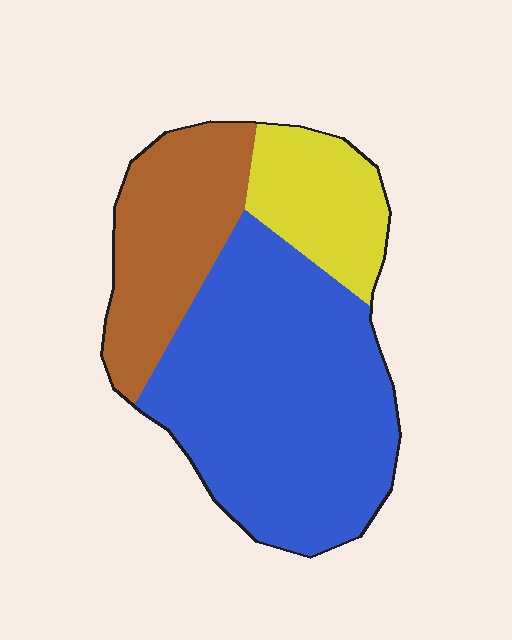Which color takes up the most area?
Blue, at roughly 60%.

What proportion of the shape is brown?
Brown takes up about one quarter (1/4) of the shape.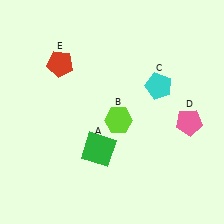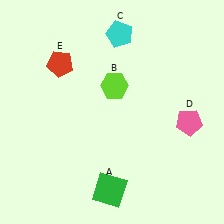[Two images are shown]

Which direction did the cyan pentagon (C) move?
The cyan pentagon (C) moved up.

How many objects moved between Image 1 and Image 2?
3 objects moved between the two images.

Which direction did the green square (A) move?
The green square (A) moved down.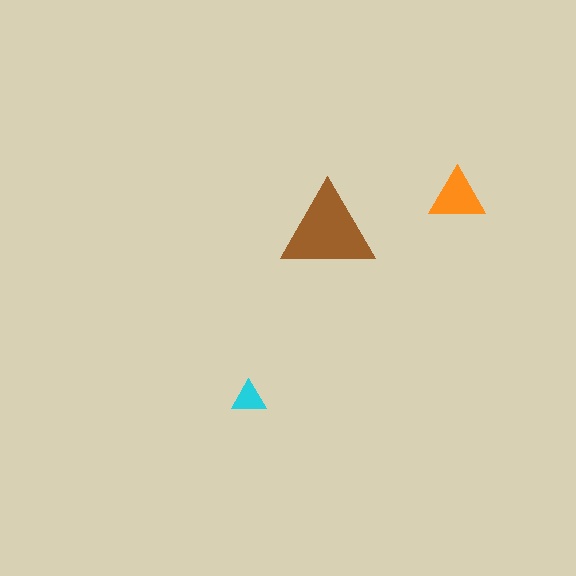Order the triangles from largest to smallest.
the brown one, the orange one, the cyan one.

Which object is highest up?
The orange triangle is topmost.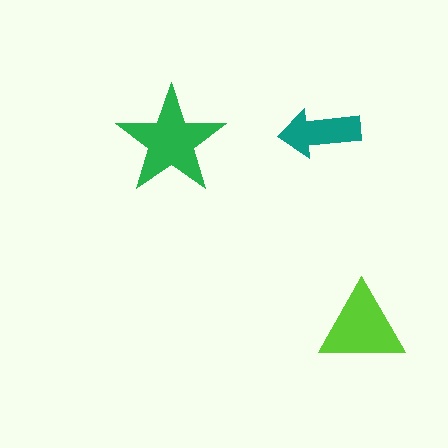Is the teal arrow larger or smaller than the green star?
Smaller.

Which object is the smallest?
The teal arrow.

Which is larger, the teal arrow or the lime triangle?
The lime triangle.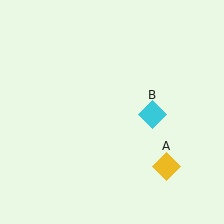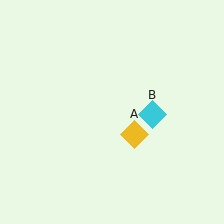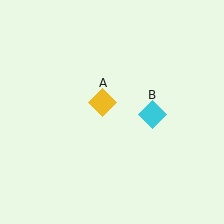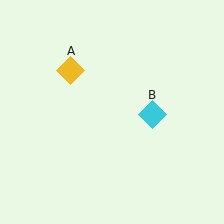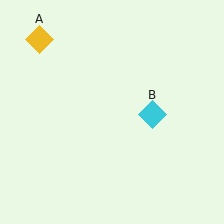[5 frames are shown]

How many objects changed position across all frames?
1 object changed position: yellow diamond (object A).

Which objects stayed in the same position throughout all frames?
Cyan diamond (object B) remained stationary.